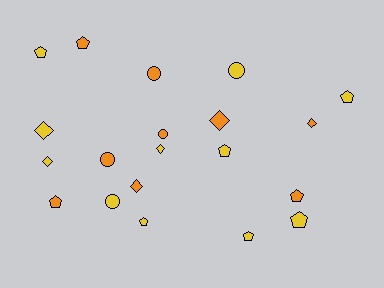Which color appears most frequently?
Yellow, with 11 objects.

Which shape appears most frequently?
Pentagon, with 9 objects.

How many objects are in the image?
There are 20 objects.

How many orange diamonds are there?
There are 3 orange diamonds.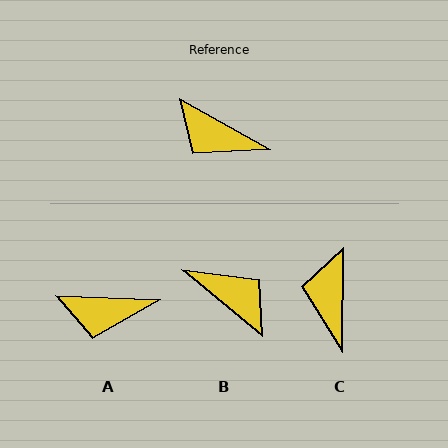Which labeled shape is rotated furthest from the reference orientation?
B, about 170 degrees away.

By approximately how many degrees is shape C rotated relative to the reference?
Approximately 61 degrees clockwise.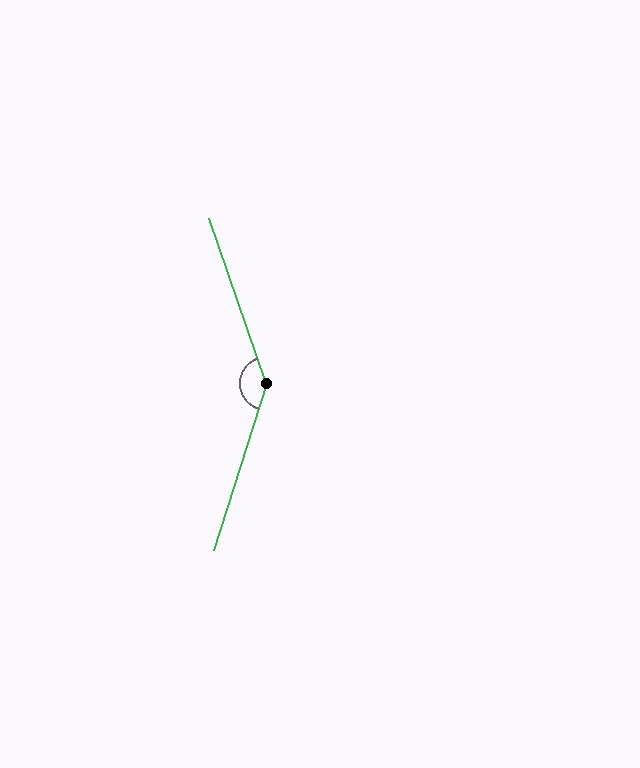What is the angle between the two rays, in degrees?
Approximately 143 degrees.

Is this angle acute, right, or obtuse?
It is obtuse.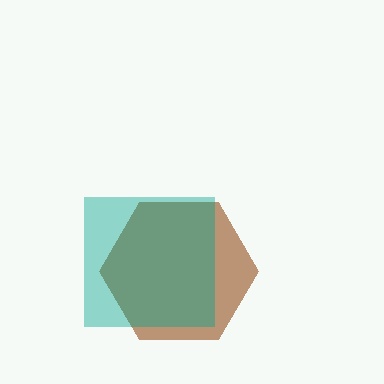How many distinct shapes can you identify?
There are 2 distinct shapes: a brown hexagon, a teal square.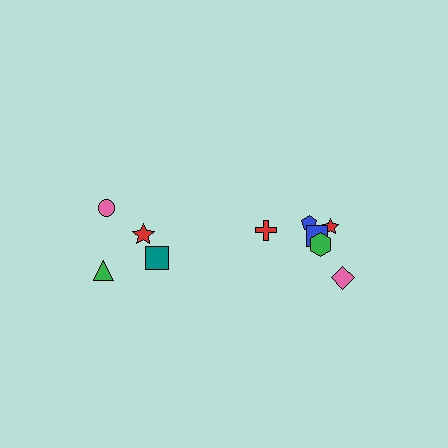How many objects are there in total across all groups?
There are 10 objects.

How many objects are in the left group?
There are 4 objects.